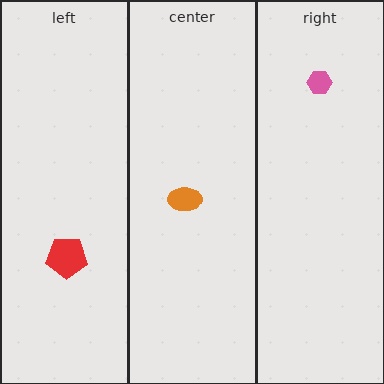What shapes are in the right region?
The pink hexagon.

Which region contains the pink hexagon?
The right region.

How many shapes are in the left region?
1.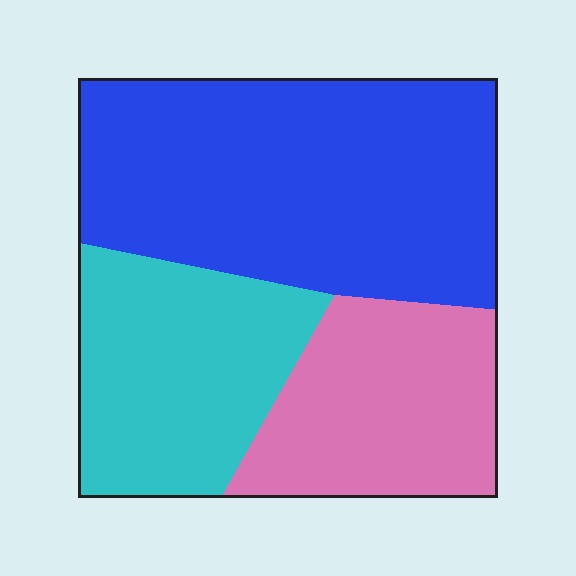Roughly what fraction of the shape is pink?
Pink takes up about one quarter (1/4) of the shape.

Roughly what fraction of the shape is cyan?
Cyan takes up about one quarter (1/4) of the shape.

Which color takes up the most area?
Blue, at roughly 50%.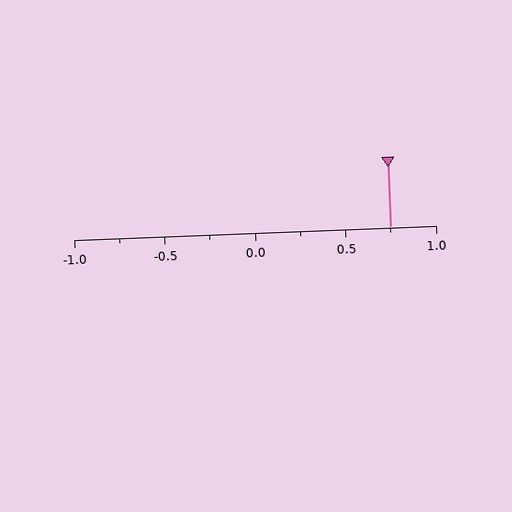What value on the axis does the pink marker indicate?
The marker indicates approximately 0.75.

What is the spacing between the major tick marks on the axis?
The major ticks are spaced 0.5 apart.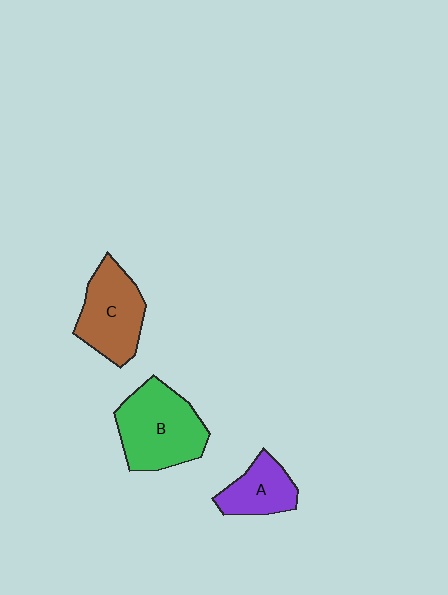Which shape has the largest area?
Shape B (green).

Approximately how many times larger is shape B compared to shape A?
Approximately 1.8 times.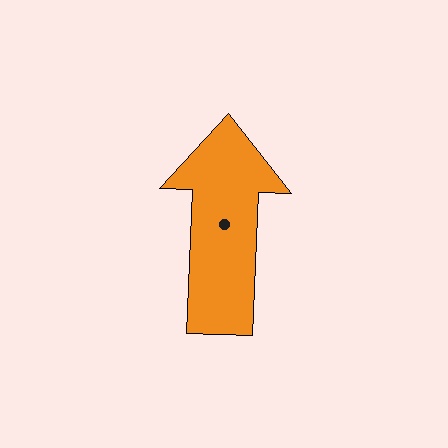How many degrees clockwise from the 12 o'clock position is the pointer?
Approximately 2 degrees.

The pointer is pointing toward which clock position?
Roughly 12 o'clock.